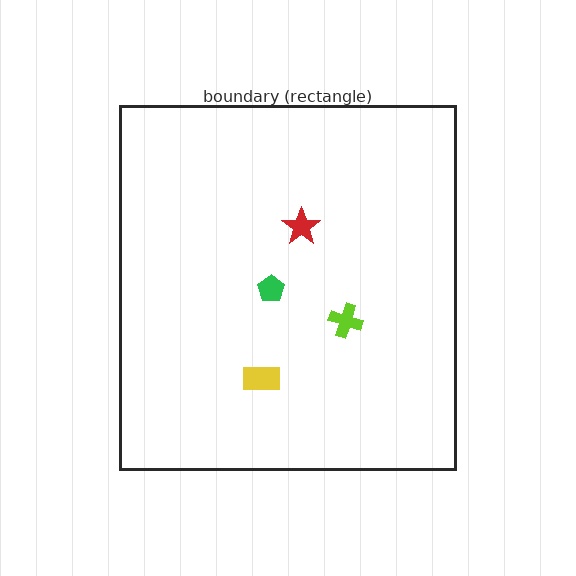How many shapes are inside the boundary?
4 inside, 0 outside.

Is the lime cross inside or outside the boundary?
Inside.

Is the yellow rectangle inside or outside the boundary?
Inside.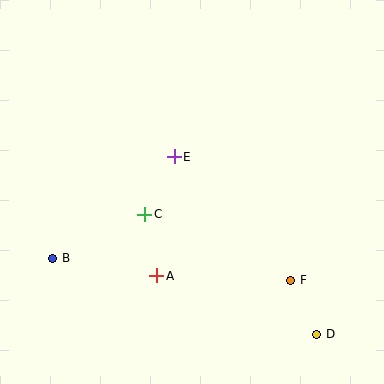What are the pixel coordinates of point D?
Point D is at (317, 334).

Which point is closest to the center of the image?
Point E at (174, 157) is closest to the center.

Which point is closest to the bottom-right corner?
Point D is closest to the bottom-right corner.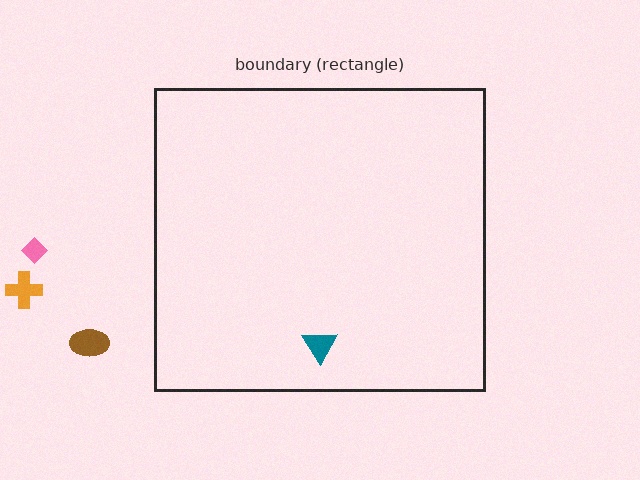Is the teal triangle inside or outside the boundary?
Inside.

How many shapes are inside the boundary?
1 inside, 3 outside.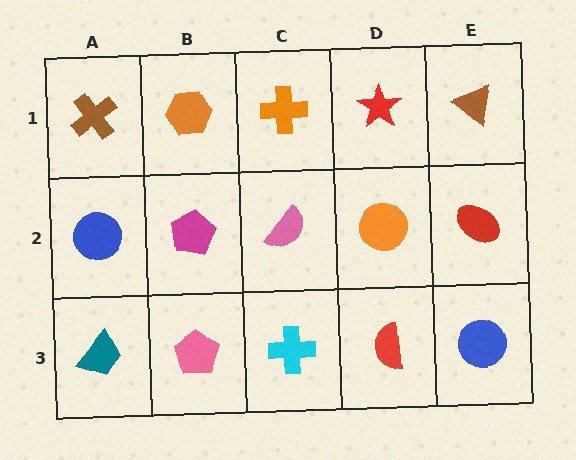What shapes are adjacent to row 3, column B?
A magenta pentagon (row 2, column B), a teal trapezoid (row 3, column A), a cyan cross (row 3, column C).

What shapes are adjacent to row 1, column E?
A red ellipse (row 2, column E), a red star (row 1, column D).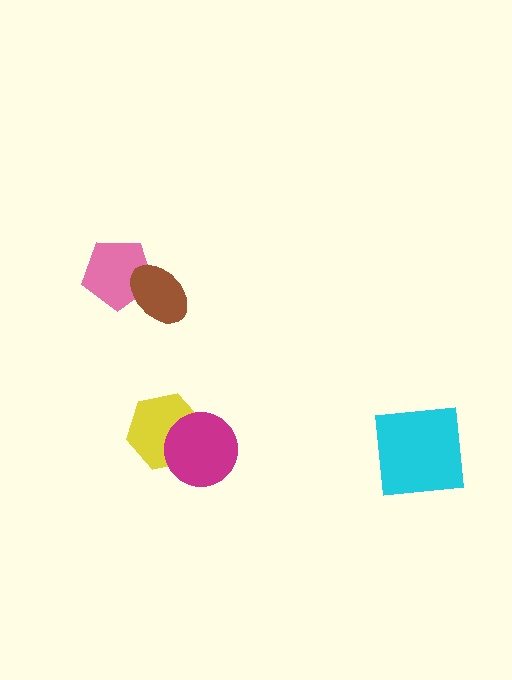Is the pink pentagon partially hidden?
Yes, it is partially covered by another shape.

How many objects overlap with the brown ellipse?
1 object overlaps with the brown ellipse.